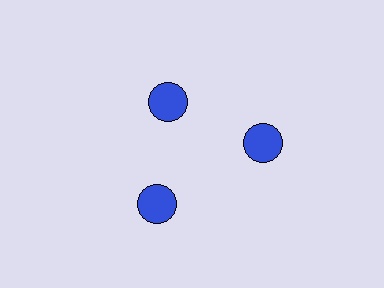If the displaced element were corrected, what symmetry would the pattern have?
It would have 3-fold rotational symmetry — the pattern would map onto itself every 120 degrees.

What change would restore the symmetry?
The symmetry would be restored by moving it outward, back onto the ring so that all 3 circles sit at equal angles and equal distance from the center.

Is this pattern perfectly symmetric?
No. The 3 blue circles are arranged in a ring, but one element near the 11 o'clock position is pulled inward toward the center, breaking the 3-fold rotational symmetry.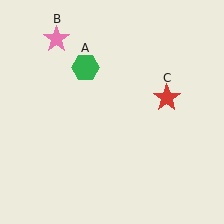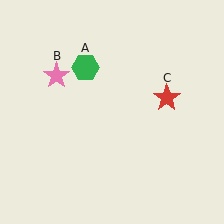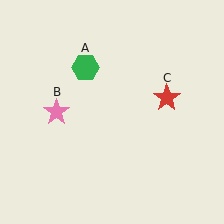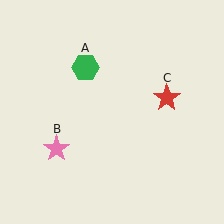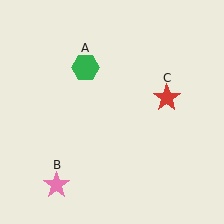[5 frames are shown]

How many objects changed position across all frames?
1 object changed position: pink star (object B).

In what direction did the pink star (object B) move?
The pink star (object B) moved down.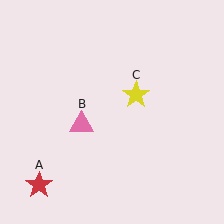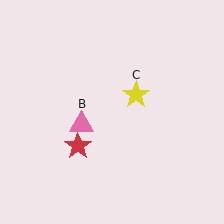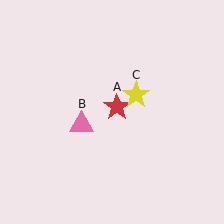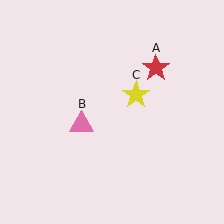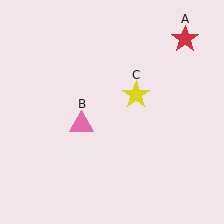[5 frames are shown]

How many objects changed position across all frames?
1 object changed position: red star (object A).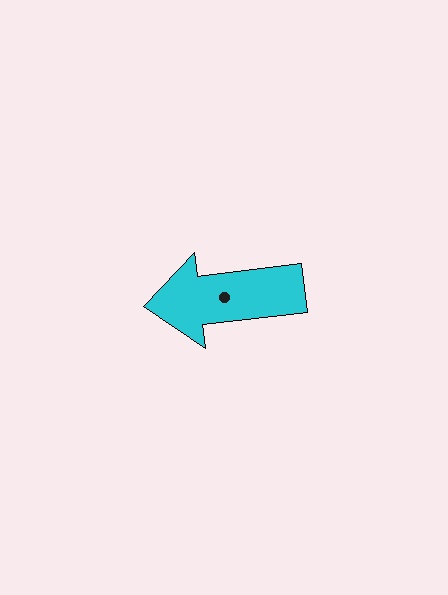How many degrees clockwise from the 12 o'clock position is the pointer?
Approximately 263 degrees.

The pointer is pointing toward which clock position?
Roughly 9 o'clock.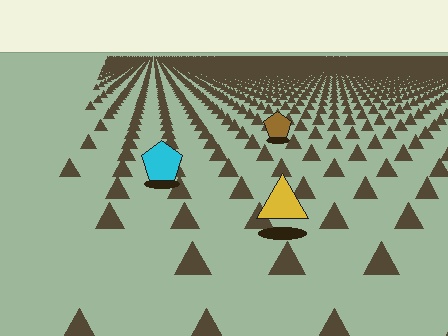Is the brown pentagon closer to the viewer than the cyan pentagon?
No. The cyan pentagon is closer — you can tell from the texture gradient: the ground texture is coarser near it.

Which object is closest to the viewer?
The yellow triangle is closest. The texture marks near it are larger and more spread out.